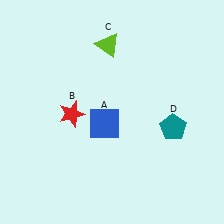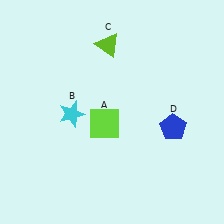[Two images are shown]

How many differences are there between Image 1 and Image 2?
There are 3 differences between the two images.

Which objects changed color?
A changed from blue to lime. B changed from red to cyan. D changed from teal to blue.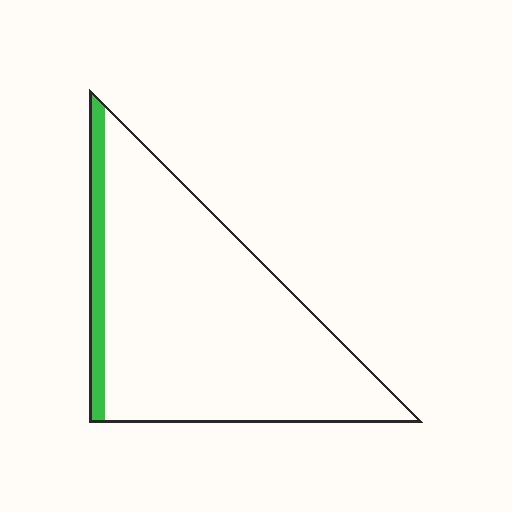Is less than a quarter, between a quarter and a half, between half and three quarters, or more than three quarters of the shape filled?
Less than a quarter.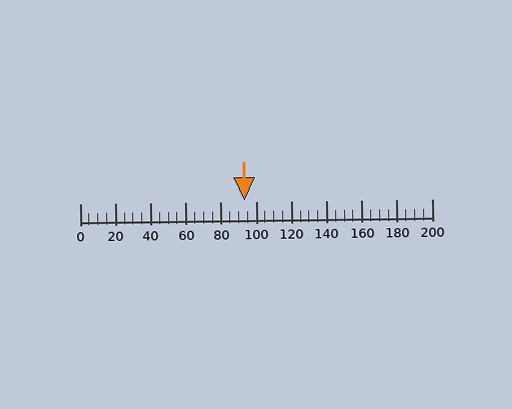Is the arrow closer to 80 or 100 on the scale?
The arrow is closer to 100.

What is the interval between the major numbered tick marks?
The major tick marks are spaced 20 units apart.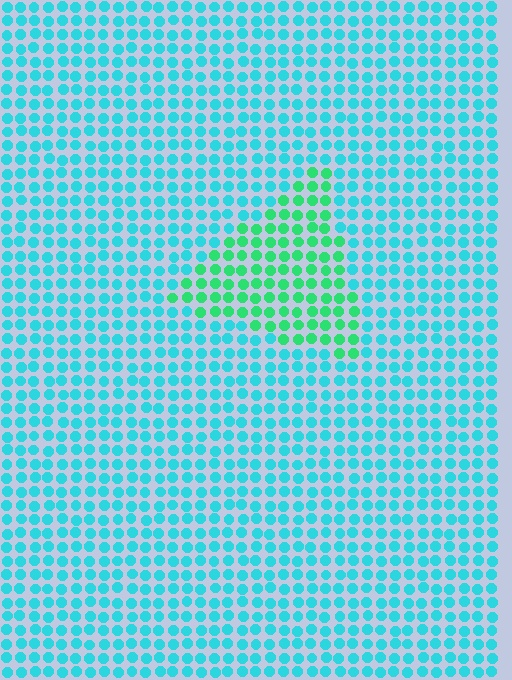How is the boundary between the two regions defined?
The boundary is defined purely by a slight shift in hue (about 40 degrees). Spacing, size, and orientation are identical on both sides.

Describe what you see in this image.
The image is filled with small cyan elements in a uniform arrangement. A triangle-shaped region is visible where the elements are tinted to a slightly different hue, forming a subtle color boundary.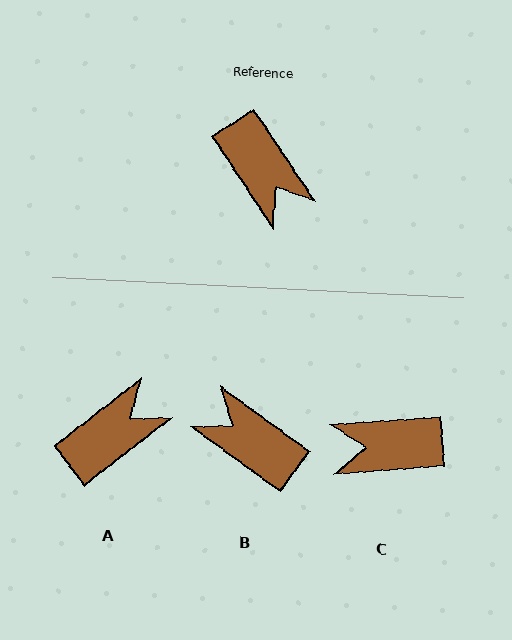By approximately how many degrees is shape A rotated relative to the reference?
Approximately 94 degrees counter-clockwise.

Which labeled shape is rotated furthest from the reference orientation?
B, about 160 degrees away.